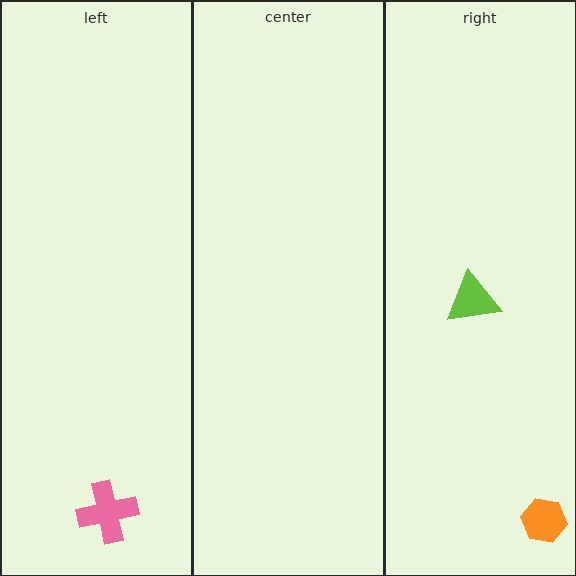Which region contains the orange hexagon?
The right region.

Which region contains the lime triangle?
The right region.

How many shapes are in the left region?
1.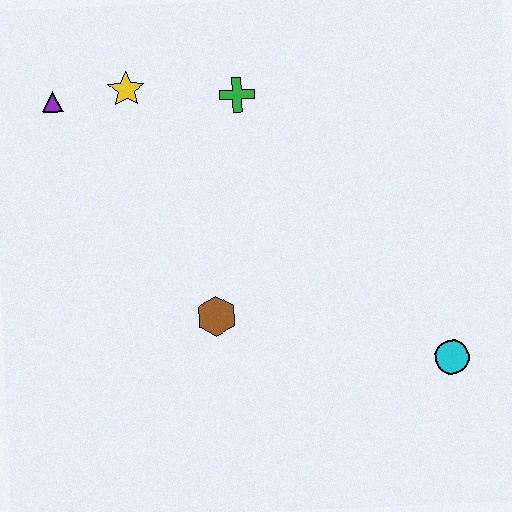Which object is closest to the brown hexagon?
The green cross is closest to the brown hexagon.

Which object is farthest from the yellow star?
The cyan circle is farthest from the yellow star.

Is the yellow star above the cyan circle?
Yes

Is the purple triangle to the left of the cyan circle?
Yes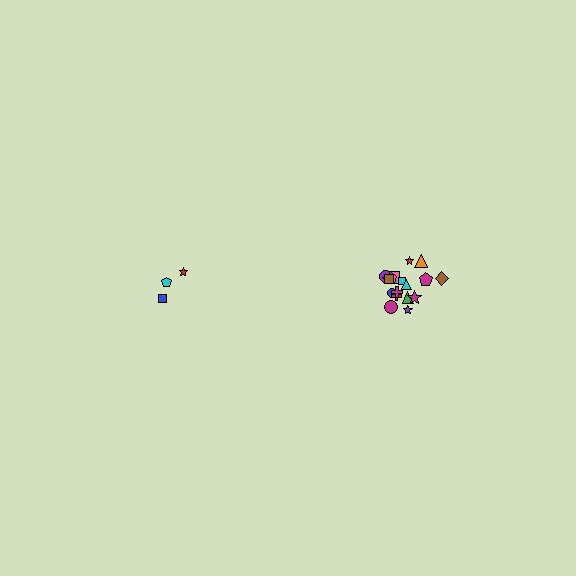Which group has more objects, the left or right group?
The right group.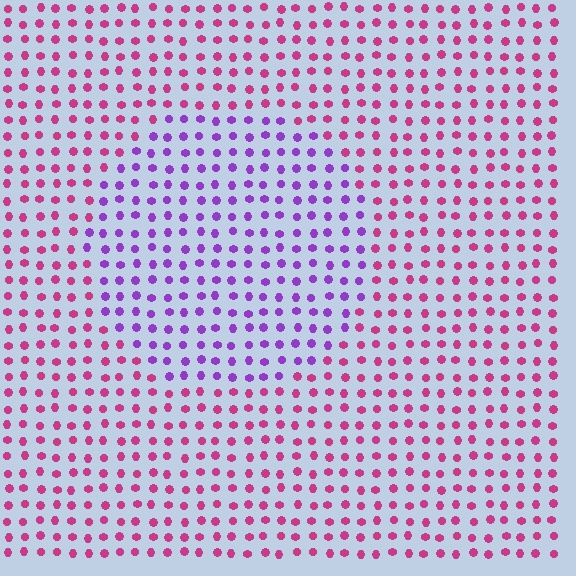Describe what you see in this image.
The image is filled with small magenta elements in a uniform arrangement. A circle-shaped region is visible where the elements are tinted to a slightly different hue, forming a subtle color boundary.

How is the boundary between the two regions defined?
The boundary is defined purely by a slight shift in hue (about 49 degrees). Spacing, size, and orientation are identical on both sides.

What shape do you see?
I see a circle.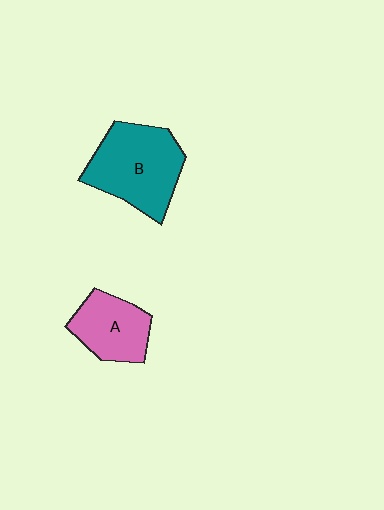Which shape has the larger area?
Shape B (teal).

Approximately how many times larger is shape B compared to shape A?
Approximately 1.5 times.